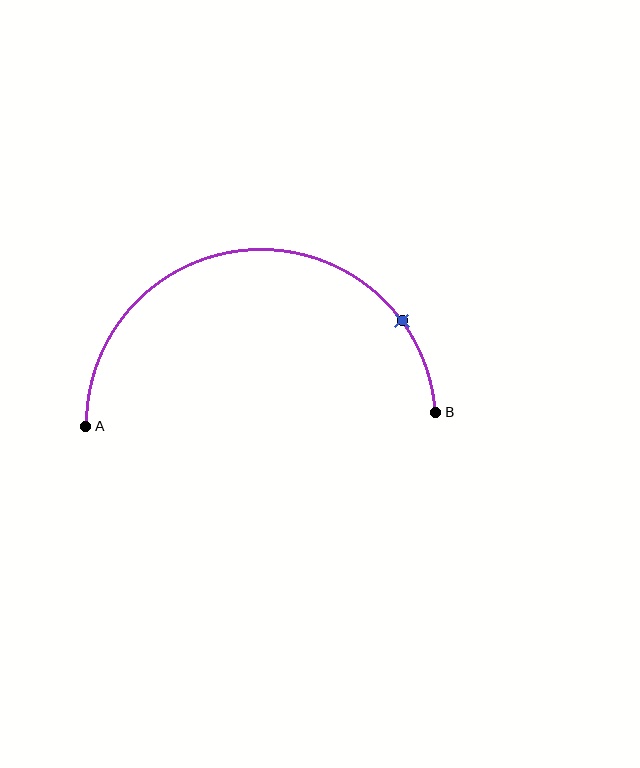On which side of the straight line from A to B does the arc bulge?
The arc bulges above the straight line connecting A and B.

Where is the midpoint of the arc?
The arc midpoint is the point on the curve farthest from the straight line joining A and B. It sits above that line.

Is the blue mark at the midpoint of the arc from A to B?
No. The blue mark lies on the arc but is closer to endpoint B. The arc midpoint would be at the point on the curve equidistant along the arc from both A and B.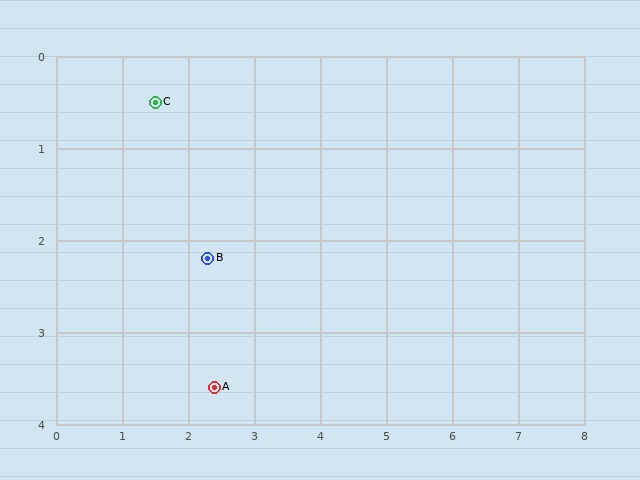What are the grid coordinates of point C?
Point C is at approximately (1.5, 0.5).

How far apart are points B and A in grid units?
Points B and A are about 1.4 grid units apart.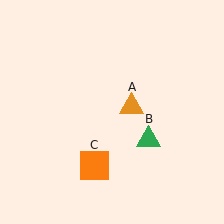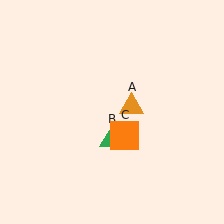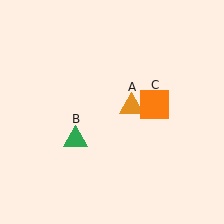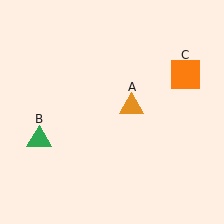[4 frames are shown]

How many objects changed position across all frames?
2 objects changed position: green triangle (object B), orange square (object C).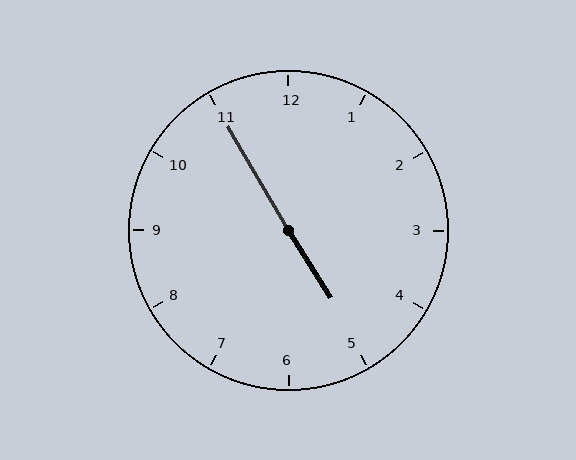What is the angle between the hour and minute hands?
Approximately 178 degrees.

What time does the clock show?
4:55.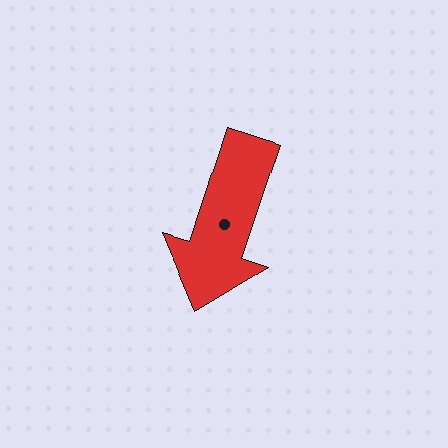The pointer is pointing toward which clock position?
Roughly 7 o'clock.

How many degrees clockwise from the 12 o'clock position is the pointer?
Approximately 198 degrees.